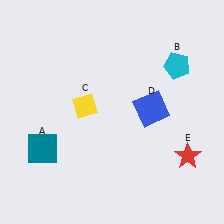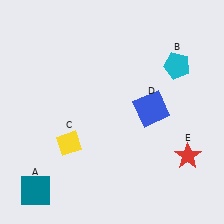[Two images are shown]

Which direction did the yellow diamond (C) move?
The yellow diamond (C) moved down.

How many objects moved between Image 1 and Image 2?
2 objects moved between the two images.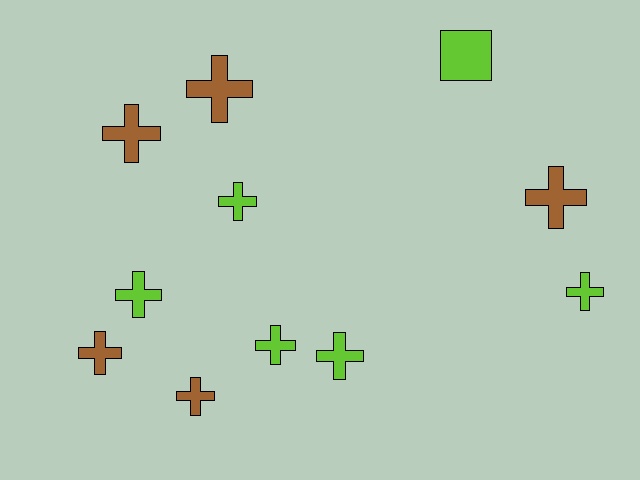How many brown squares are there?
There are no brown squares.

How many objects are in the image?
There are 11 objects.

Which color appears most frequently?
Lime, with 6 objects.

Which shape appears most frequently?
Cross, with 10 objects.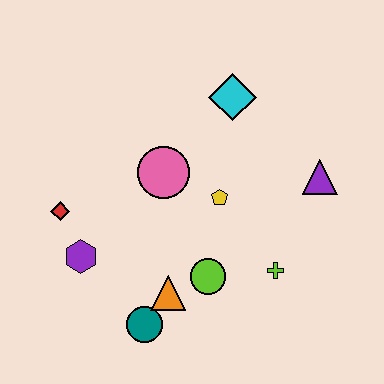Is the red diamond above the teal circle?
Yes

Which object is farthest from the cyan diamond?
The teal circle is farthest from the cyan diamond.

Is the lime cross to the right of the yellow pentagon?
Yes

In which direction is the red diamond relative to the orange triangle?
The red diamond is to the left of the orange triangle.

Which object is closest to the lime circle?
The orange triangle is closest to the lime circle.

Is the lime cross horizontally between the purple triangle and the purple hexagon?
Yes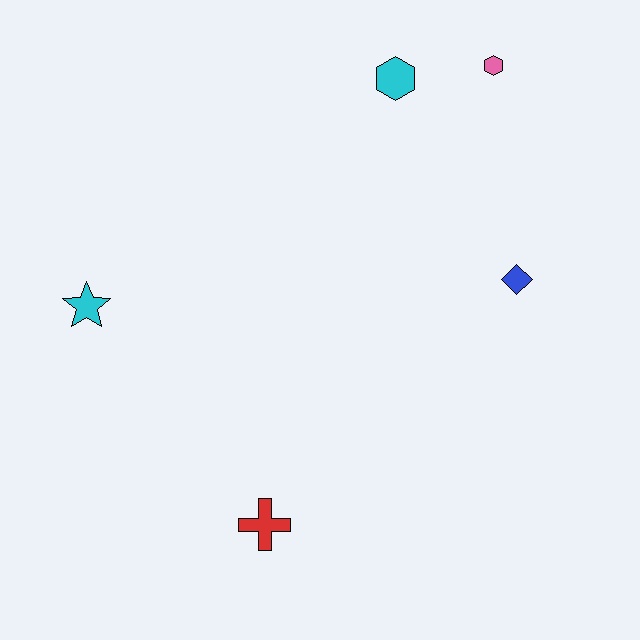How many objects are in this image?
There are 5 objects.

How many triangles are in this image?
There are no triangles.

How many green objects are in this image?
There are no green objects.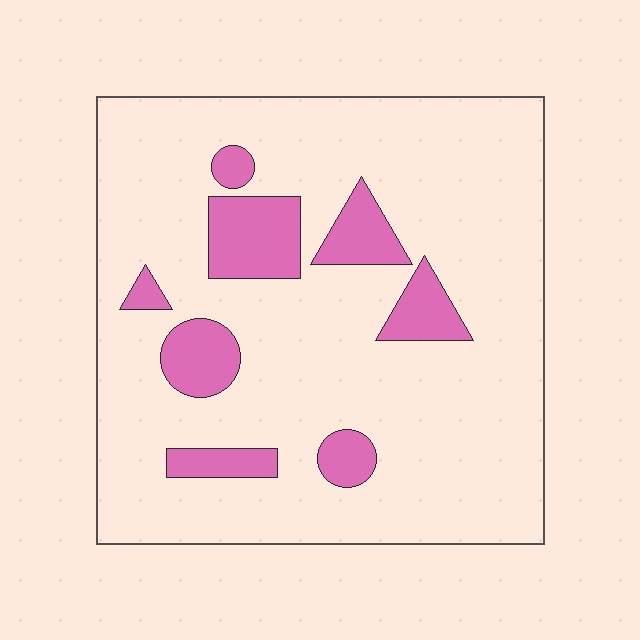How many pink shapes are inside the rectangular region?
8.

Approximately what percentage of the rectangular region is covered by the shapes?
Approximately 15%.